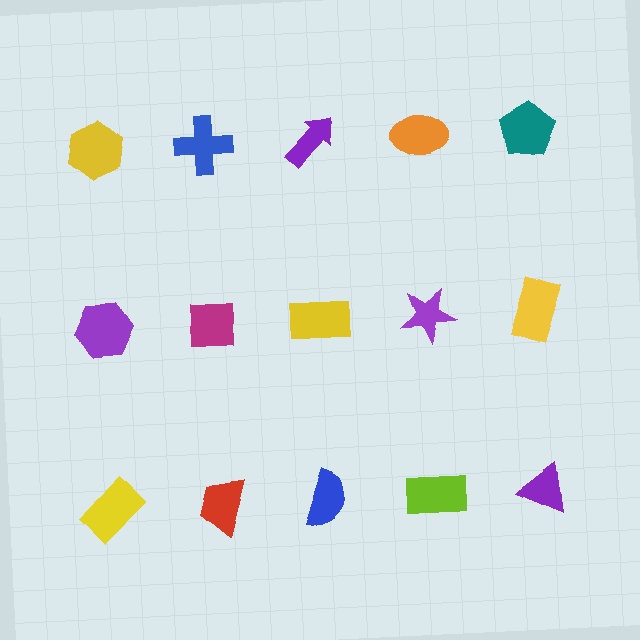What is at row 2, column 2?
A magenta square.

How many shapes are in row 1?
5 shapes.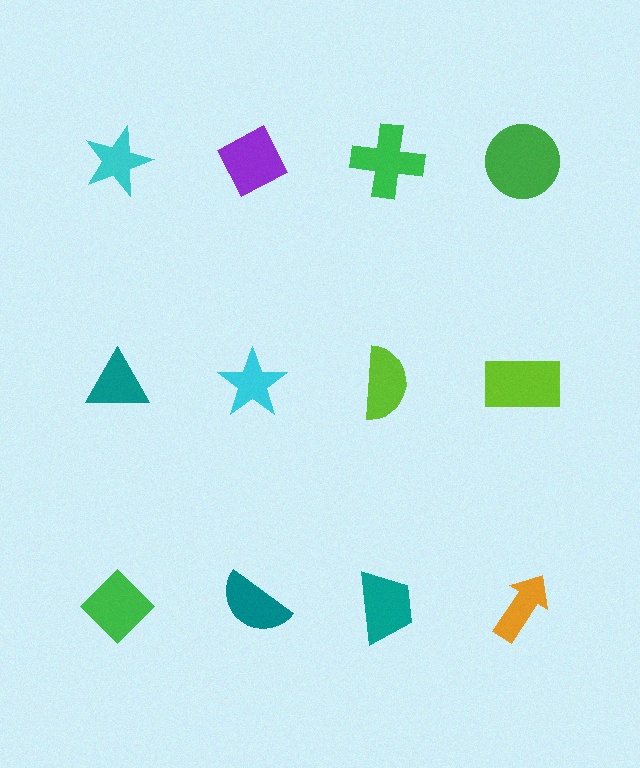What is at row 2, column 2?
A cyan star.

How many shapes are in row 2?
4 shapes.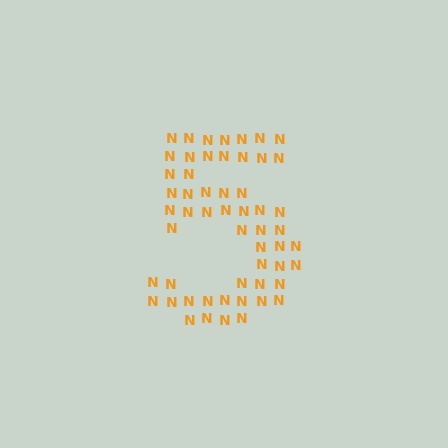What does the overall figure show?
The overall figure shows the digit 5.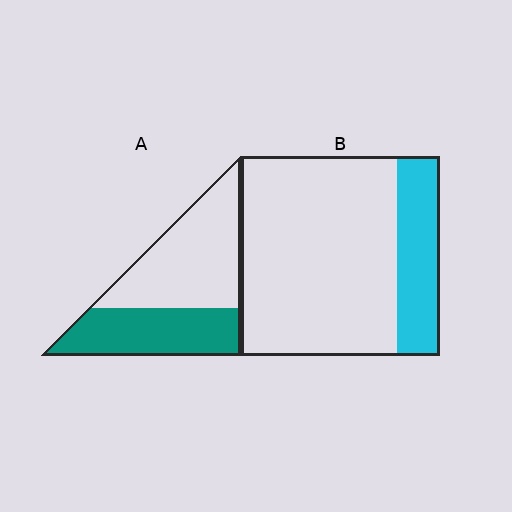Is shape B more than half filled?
No.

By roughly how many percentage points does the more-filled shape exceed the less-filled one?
By roughly 20 percentage points (A over B).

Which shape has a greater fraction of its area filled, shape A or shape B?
Shape A.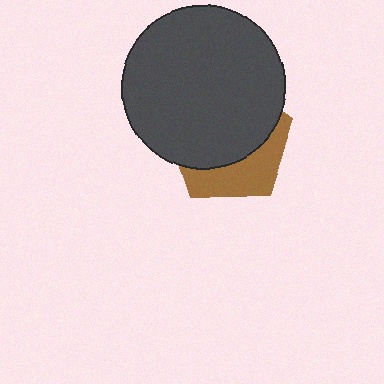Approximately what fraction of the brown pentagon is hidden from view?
Roughly 65% of the brown pentagon is hidden behind the dark gray circle.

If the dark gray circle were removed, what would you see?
You would see the complete brown pentagon.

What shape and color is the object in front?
The object in front is a dark gray circle.